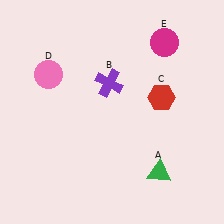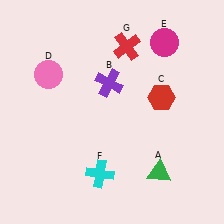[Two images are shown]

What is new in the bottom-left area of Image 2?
A cyan cross (F) was added in the bottom-left area of Image 2.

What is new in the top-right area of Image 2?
A red cross (G) was added in the top-right area of Image 2.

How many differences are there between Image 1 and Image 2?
There are 2 differences between the two images.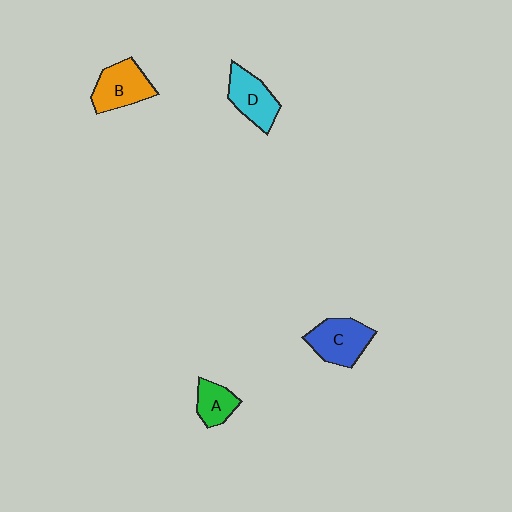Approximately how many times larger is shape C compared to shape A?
Approximately 1.6 times.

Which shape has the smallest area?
Shape A (green).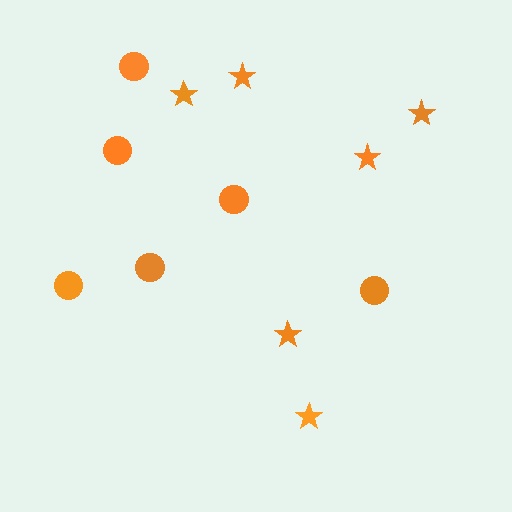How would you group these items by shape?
There are 2 groups: one group of circles (6) and one group of stars (6).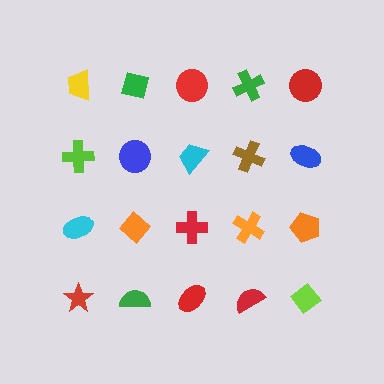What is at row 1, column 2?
A green square.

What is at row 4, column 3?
A red ellipse.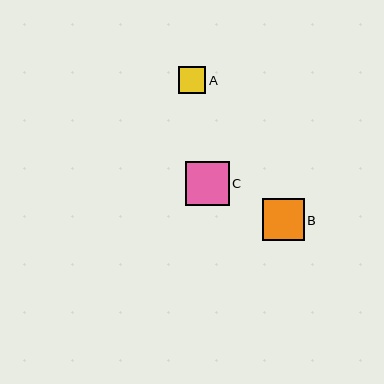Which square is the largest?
Square C is the largest with a size of approximately 44 pixels.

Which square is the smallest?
Square A is the smallest with a size of approximately 28 pixels.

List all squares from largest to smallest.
From largest to smallest: C, B, A.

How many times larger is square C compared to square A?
Square C is approximately 1.6 times the size of square A.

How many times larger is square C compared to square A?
Square C is approximately 1.6 times the size of square A.